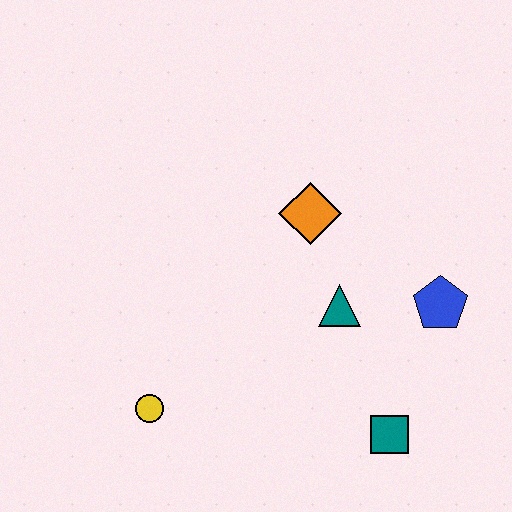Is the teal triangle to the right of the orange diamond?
Yes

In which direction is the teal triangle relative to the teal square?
The teal triangle is above the teal square.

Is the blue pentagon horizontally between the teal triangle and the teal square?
No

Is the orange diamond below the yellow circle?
No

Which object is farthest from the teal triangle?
The yellow circle is farthest from the teal triangle.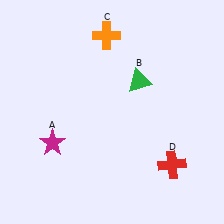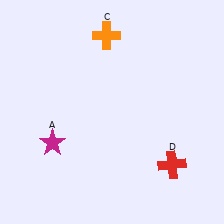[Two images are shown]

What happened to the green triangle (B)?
The green triangle (B) was removed in Image 2. It was in the top-right area of Image 1.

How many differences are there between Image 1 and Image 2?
There is 1 difference between the two images.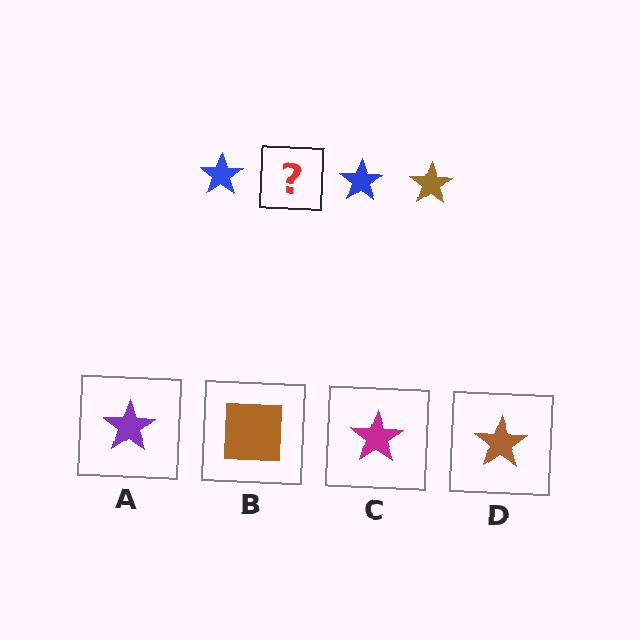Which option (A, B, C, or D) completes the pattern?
D.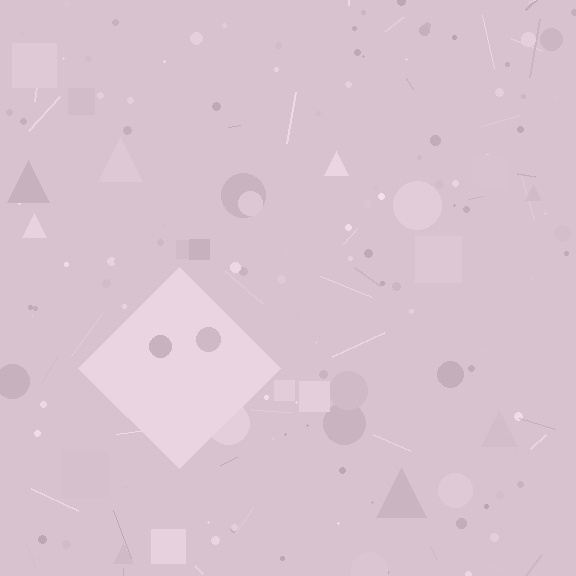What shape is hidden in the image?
A diamond is hidden in the image.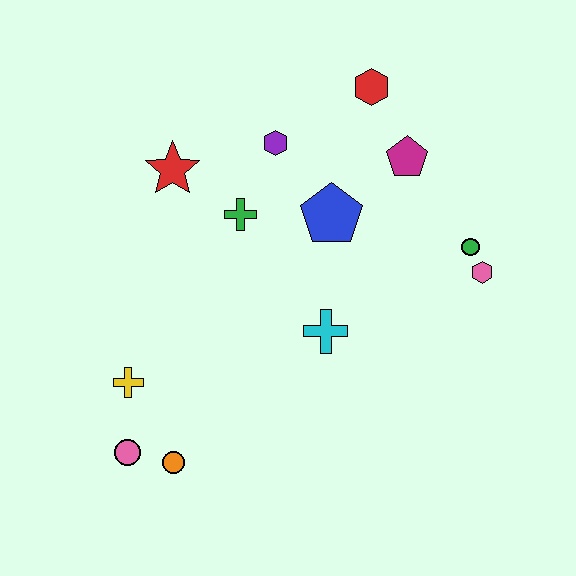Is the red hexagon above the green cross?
Yes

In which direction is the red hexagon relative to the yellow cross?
The red hexagon is above the yellow cross.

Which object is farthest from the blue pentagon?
The pink circle is farthest from the blue pentagon.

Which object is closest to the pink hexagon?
The green circle is closest to the pink hexagon.